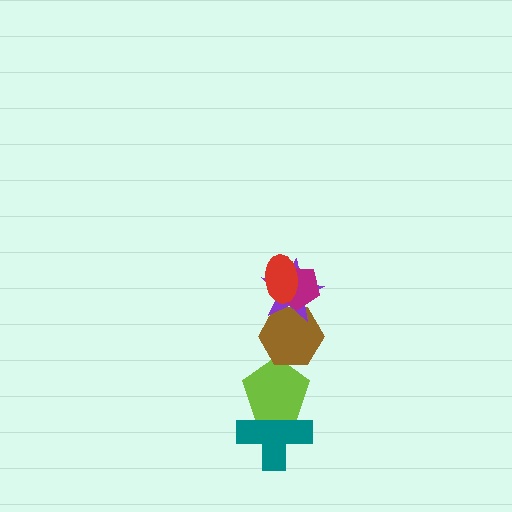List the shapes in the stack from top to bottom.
From top to bottom: the red ellipse, the magenta pentagon, the purple star, the brown hexagon, the lime pentagon, the teal cross.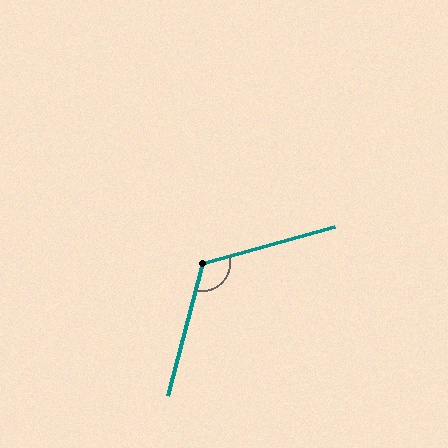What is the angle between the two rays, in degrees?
Approximately 120 degrees.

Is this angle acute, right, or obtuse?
It is obtuse.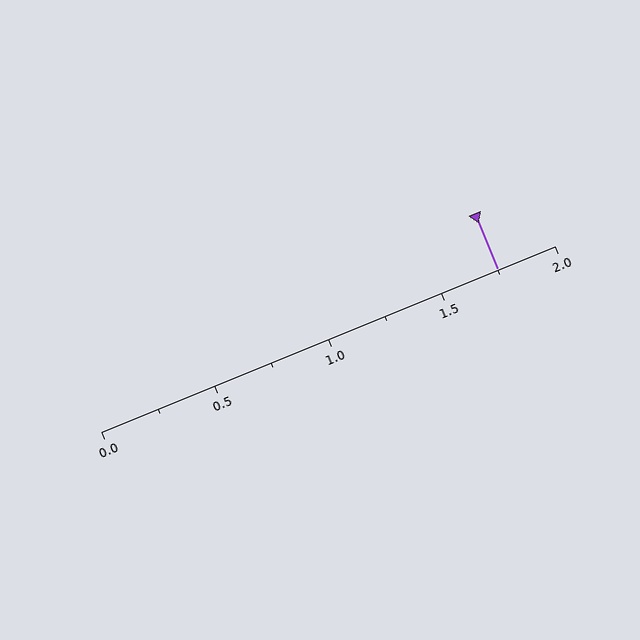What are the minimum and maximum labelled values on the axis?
The axis runs from 0.0 to 2.0.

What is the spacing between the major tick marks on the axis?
The major ticks are spaced 0.5 apart.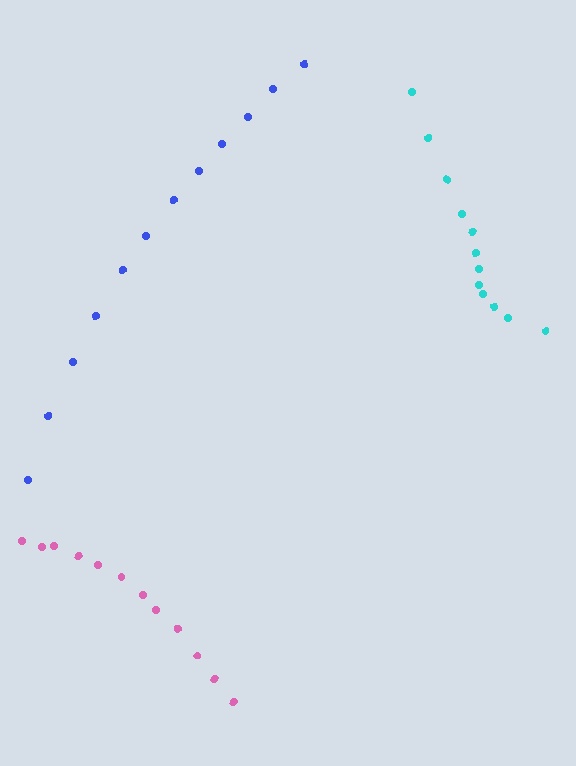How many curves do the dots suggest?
There are 3 distinct paths.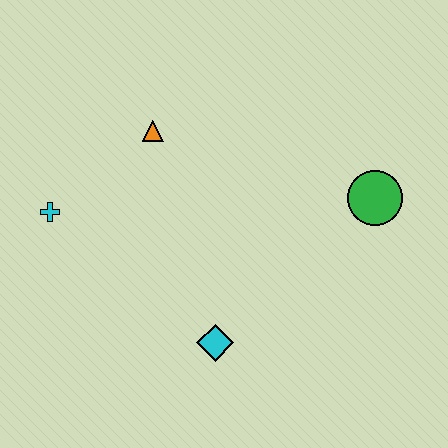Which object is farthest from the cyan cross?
The green circle is farthest from the cyan cross.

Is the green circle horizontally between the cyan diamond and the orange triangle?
No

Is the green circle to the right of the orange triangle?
Yes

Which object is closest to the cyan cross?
The orange triangle is closest to the cyan cross.